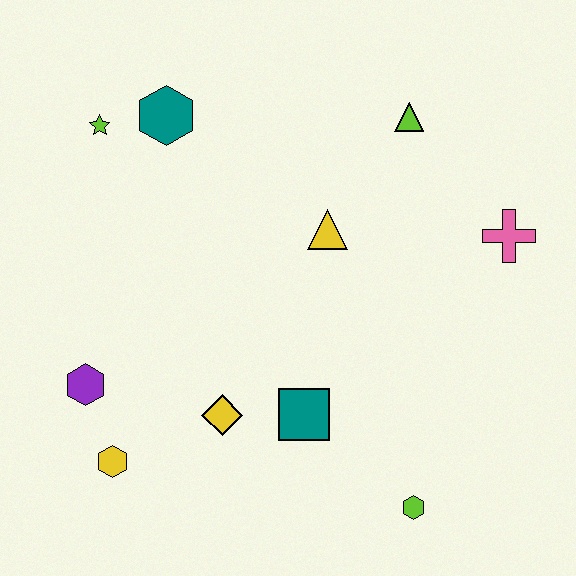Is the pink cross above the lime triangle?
No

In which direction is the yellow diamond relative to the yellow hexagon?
The yellow diamond is to the right of the yellow hexagon.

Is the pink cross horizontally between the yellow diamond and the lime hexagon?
No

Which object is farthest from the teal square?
The lime star is farthest from the teal square.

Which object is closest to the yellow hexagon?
The purple hexagon is closest to the yellow hexagon.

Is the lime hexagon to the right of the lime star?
Yes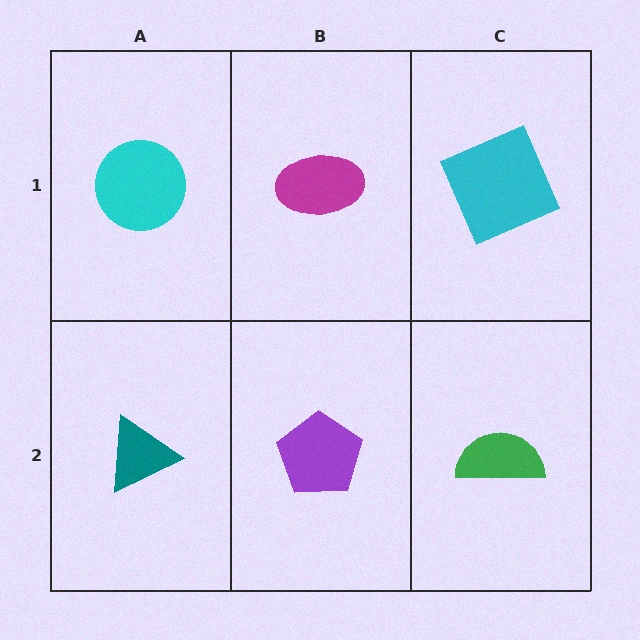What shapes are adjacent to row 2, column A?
A cyan circle (row 1, column A), a purple pentagon (row 2, column B).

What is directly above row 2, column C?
A cyan square.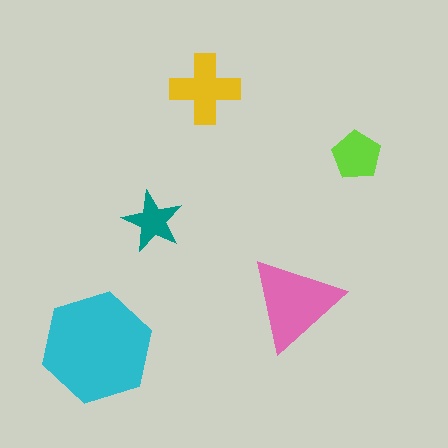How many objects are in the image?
There are 5 objects in the image.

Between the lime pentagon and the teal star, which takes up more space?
The lime pentagon.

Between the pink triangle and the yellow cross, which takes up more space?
The pink triangle.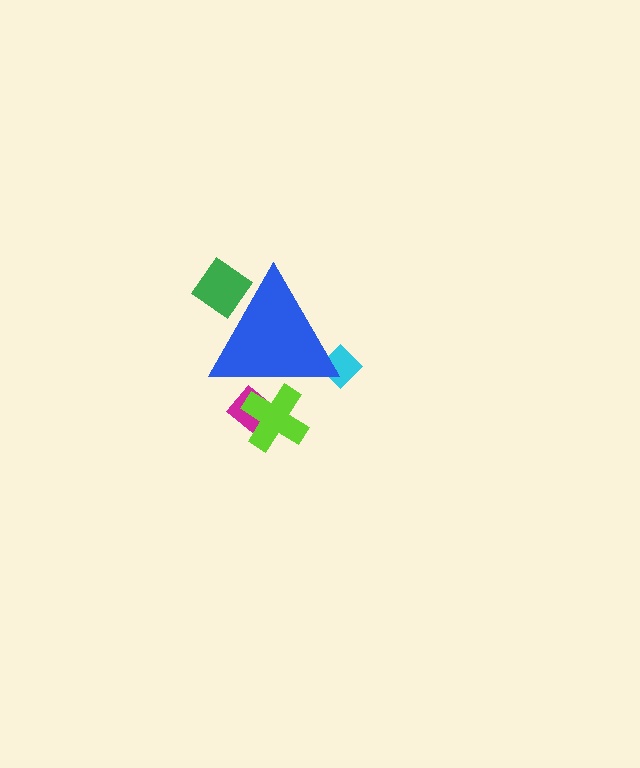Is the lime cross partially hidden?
Yes, the lime cross is partially hidden behind the blue triangle.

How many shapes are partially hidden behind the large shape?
4 shapes are partially hidden.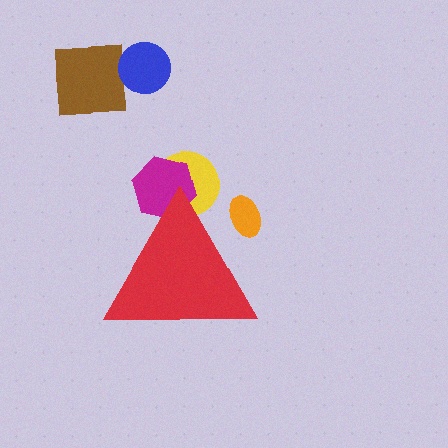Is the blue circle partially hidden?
No, the blue circle is fully visible.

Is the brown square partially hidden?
No, the brown square is fully visible.